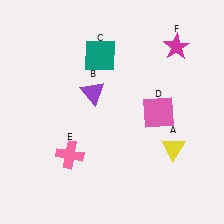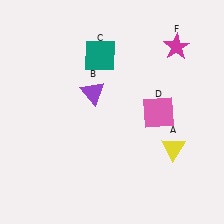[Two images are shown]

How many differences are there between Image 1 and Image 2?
There is 1 difference between the two images.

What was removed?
The pink cross (E) was removed in Image 2.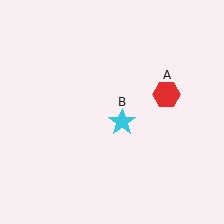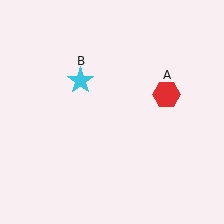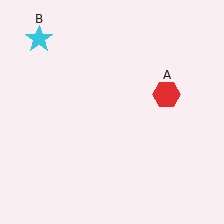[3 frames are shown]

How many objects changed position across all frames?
1 object changed position: cyan star (object B).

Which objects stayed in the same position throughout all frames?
Red hexagon (object A) remained stationary.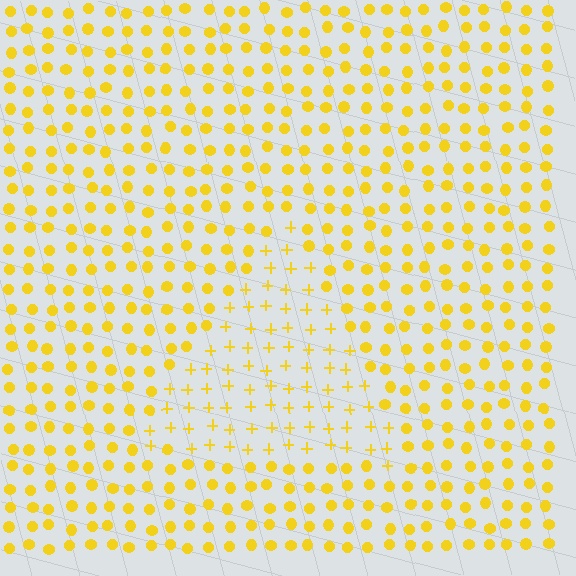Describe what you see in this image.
The image is filled with small yellow elements arranged in a uniform grid. A triangle-shaped region contains plus signs, while the surrounding area contains circles. The boundary is defined purely by the change in element shape.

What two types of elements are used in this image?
The image uses plus signs inside the triangle region and circles outside it.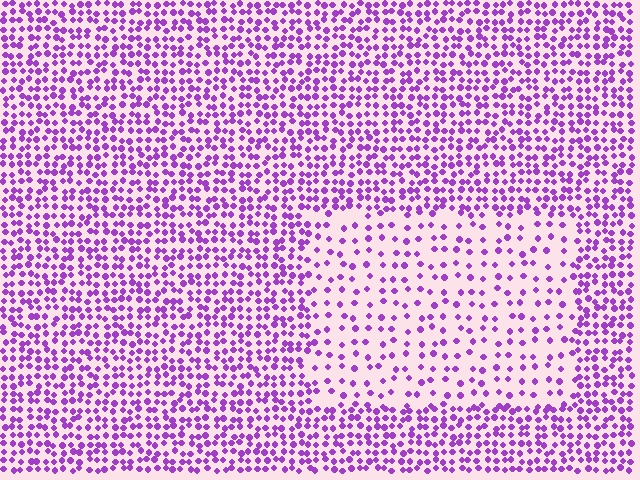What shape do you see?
I see a rectangle.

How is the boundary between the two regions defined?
The boundary is defined by a change in element density (approximately 2.3x ratio). All elements are the same color, size, and shape.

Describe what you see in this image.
The image contains small purple elements arranged at two different densities. A rectangle-shaped region is visible where the elements are less densely packed than the surrounding area.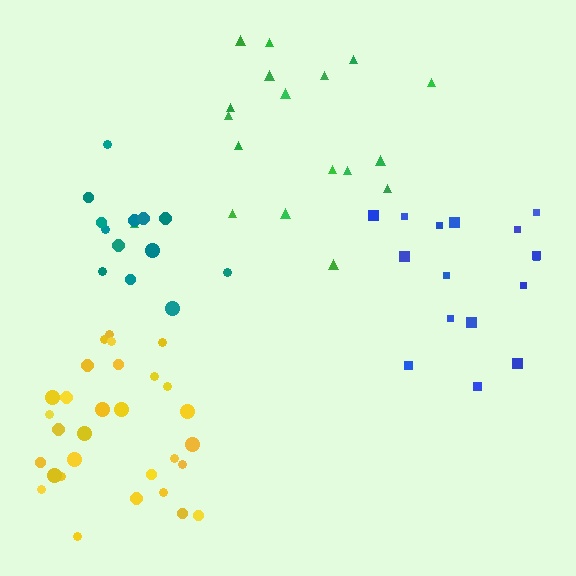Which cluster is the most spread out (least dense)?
Blue.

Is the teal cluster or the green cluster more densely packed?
Teal.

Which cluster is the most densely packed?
Yellow.